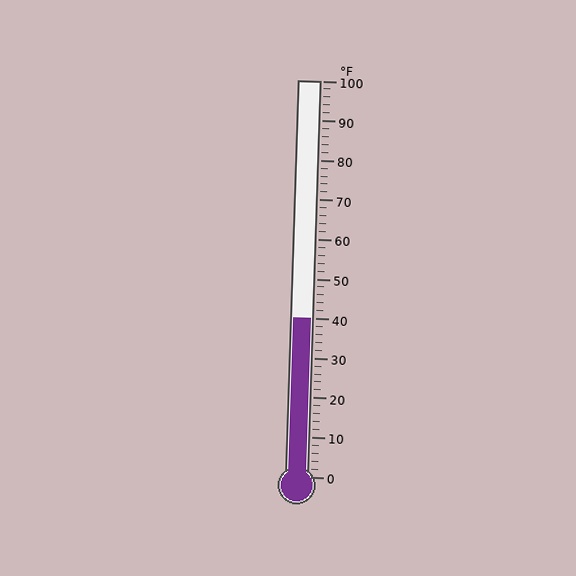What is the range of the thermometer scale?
The thermometer scale ranges from 0°F to 100°F.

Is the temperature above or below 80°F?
The temperature is below 80°F.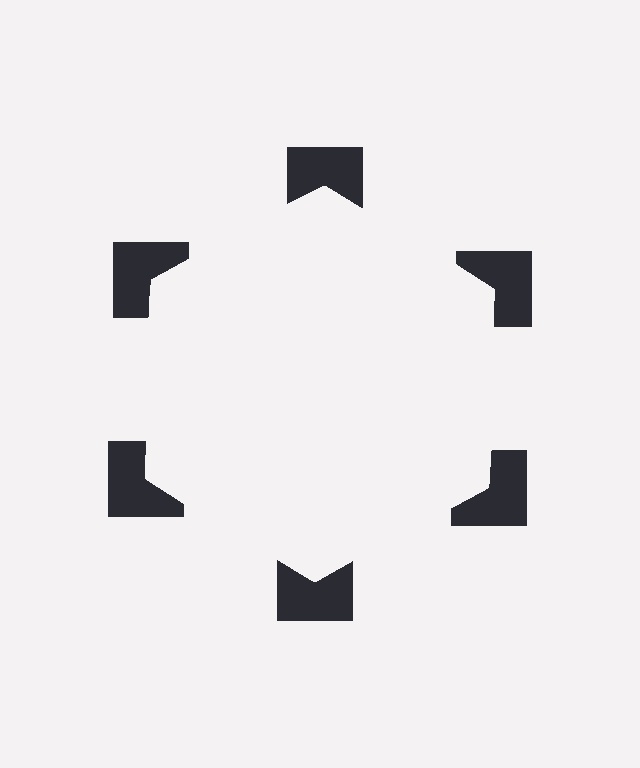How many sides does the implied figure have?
6 sides.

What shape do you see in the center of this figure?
An illusory hexagon — its edges are inferred from the aligned wedge cuts in the notched squares, not physically drawn.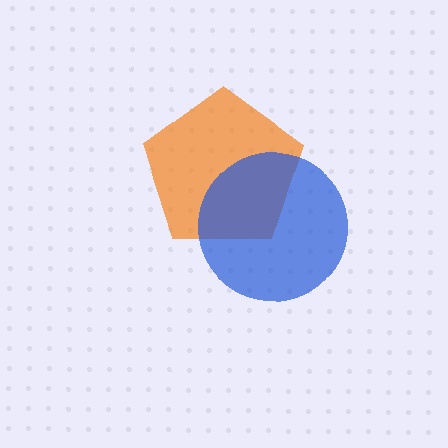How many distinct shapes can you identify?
There are 2 distinct shapes: an orange pentagon, a blue circle.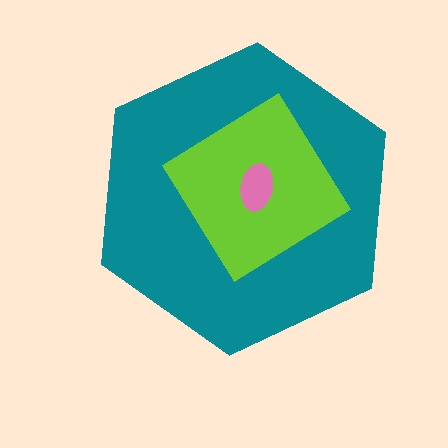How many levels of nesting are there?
3.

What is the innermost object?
The pink ellipse.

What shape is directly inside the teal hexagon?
The lime diamond.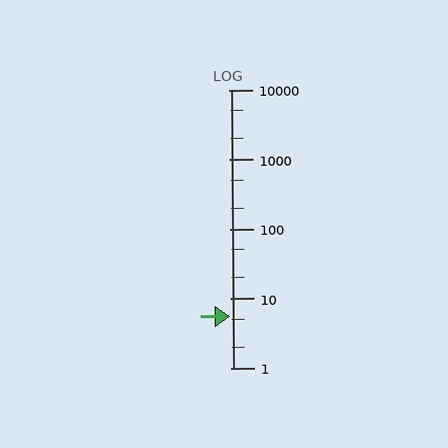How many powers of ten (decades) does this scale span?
The scale spans 4 decades, from 1 to 10000.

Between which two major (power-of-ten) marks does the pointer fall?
The pointer is between 1 and 10.